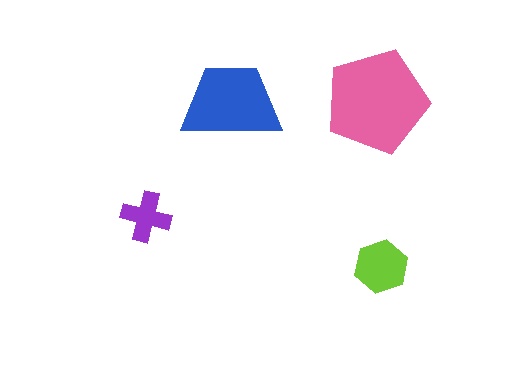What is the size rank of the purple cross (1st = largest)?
4th.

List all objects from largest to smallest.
The pink pentagon, the blue trapezoid, the lime hexagon, the purple cross.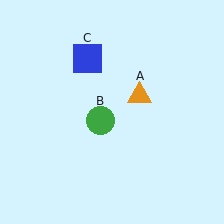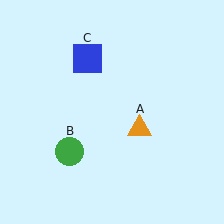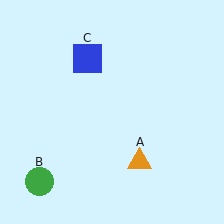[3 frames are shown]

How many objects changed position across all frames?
2 objects changed position: orange triangle (object A), green circle (object B).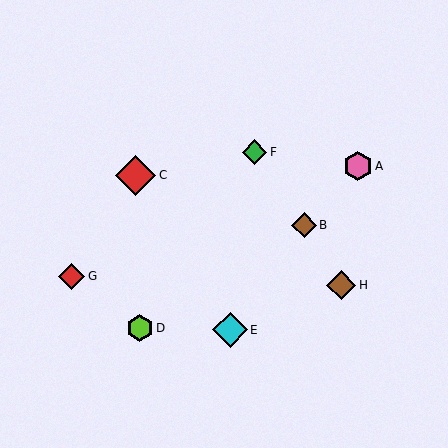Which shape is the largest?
The red diamond (labeled C) is the largest.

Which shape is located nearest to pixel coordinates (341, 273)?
The brown diamond (labeled H) at (341, 285) is nearest to that location.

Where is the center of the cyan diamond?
The center of the cyan diamond is at (230, 330).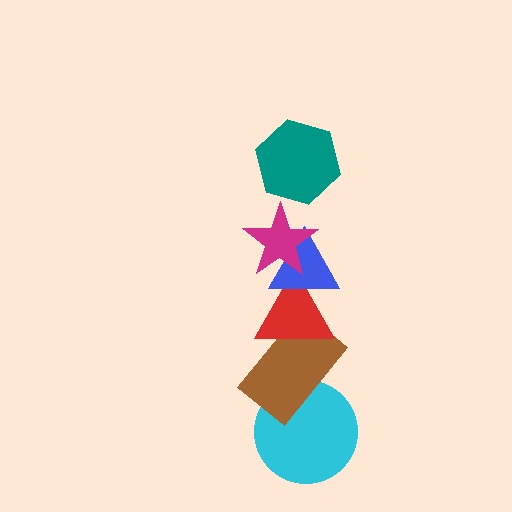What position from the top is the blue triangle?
The blue triangle is 3rd from the top.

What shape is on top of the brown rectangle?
The red triangle is on top of the brown rectangle.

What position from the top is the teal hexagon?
The teal hexagon is 1st from the top.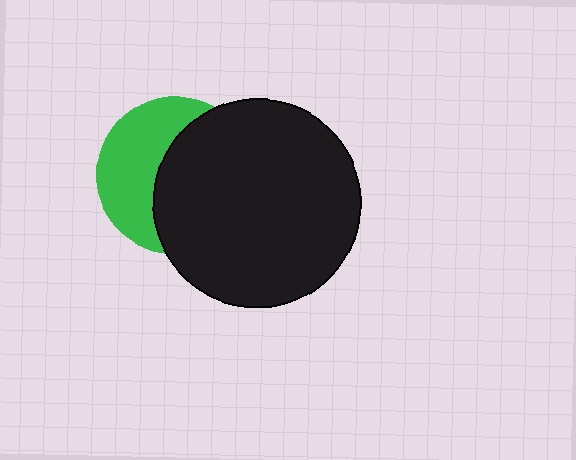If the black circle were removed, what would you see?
You would see the complete green circle.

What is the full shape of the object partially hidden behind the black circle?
The partially hidden object is a green circle.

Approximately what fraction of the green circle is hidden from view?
Roughly 56% of the green circle is hidden behind the black circle.